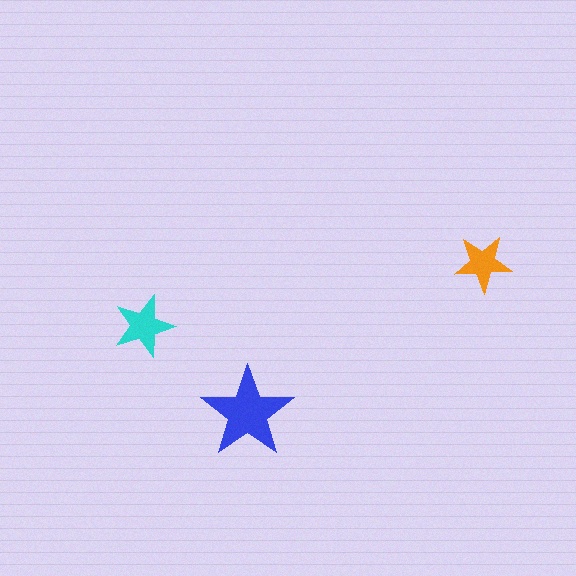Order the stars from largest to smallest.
the blue one, the cyan one, the orange one.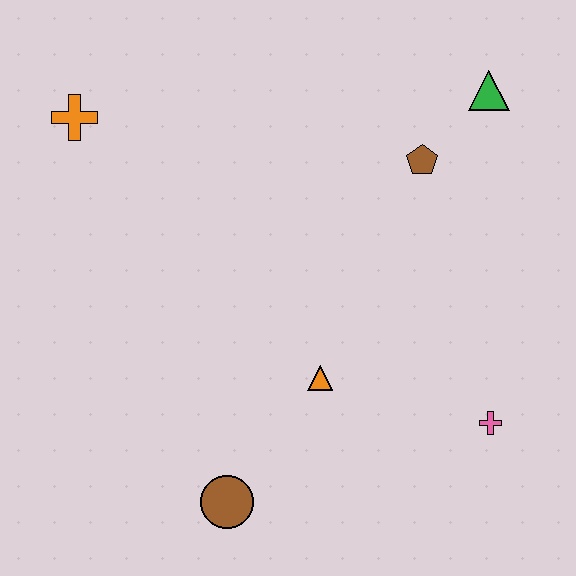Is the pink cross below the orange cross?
Yes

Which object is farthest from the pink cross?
The orange cross is farthest from the pink cross.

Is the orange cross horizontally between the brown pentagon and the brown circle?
No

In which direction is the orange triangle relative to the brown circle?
The orange triangle is above the brown circle.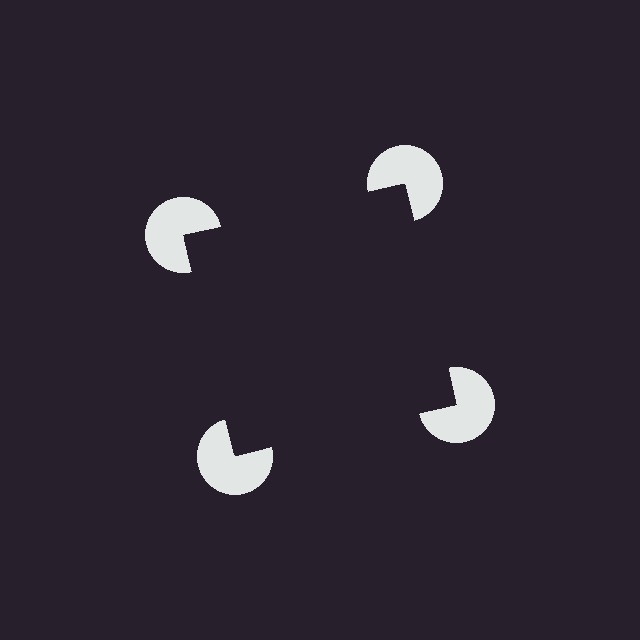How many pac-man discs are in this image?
There are 4 — one at each vertex of the illusory square.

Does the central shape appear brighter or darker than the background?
It typically appears slightly darker than the background, even though no actual brightness change is drawn.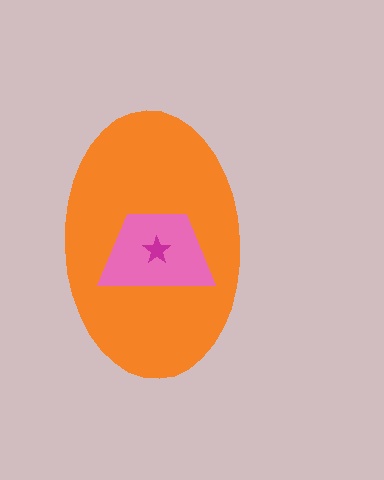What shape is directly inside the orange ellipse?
The pink trapezoid.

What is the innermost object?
The magenta star.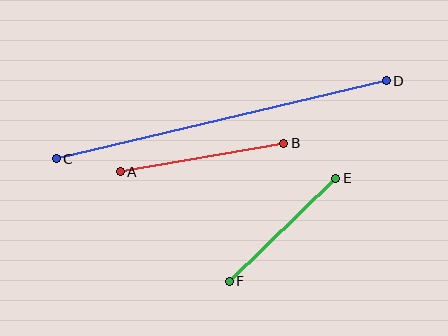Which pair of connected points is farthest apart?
Points C and D are farthest apart.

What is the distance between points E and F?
The distance is approximately 148 pixels.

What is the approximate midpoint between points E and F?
The midpoint is at approximately (283, 230) pixels.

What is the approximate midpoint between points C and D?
The midpoint is at approximately (221, 120) pixels.